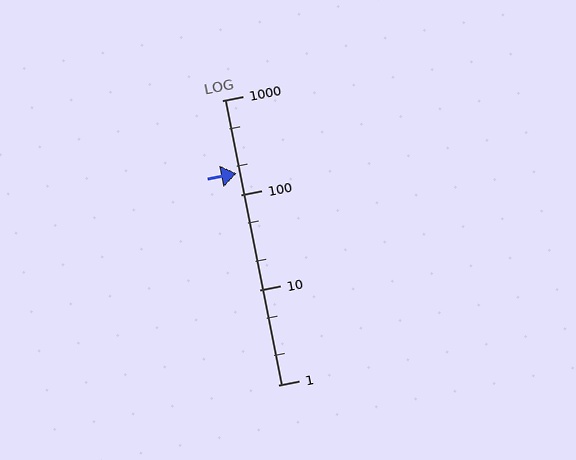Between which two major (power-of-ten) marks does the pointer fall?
The pointer is between 100 and 1000.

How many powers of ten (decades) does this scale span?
The scale spans 3 decades, from 1 to 1000.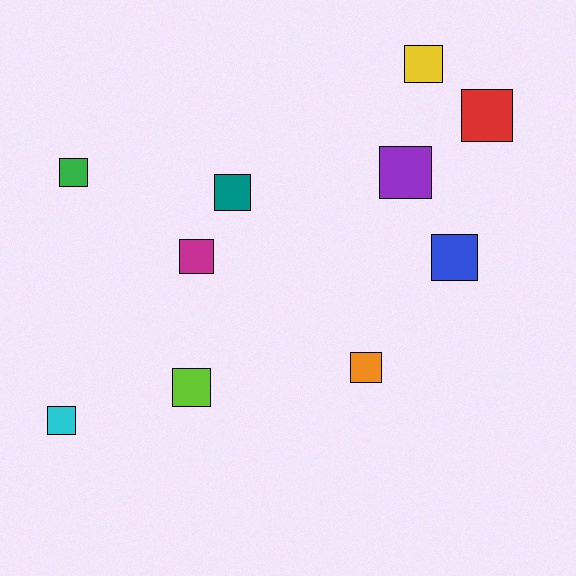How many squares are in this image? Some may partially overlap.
There are 10 squares.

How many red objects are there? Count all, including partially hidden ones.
There is 1 red object.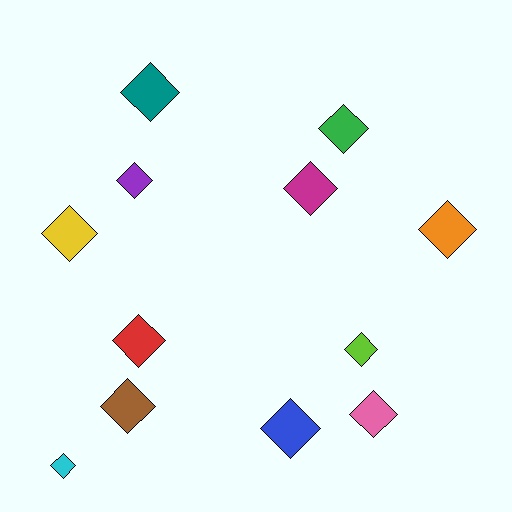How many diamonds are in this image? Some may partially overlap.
There are 12 diamonds.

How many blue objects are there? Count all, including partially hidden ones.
There is 1 blue object.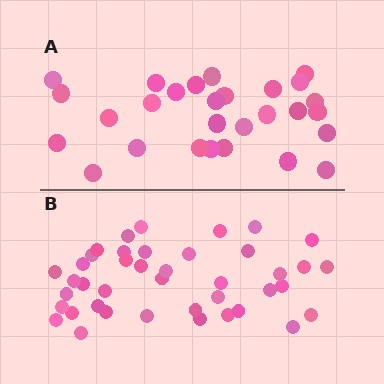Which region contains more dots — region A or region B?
Region B (the bottom region) has more dots.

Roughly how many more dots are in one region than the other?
Region B has approximately 15 more dots than region A.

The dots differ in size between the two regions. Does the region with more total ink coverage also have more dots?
No. Region A has more total ink coverage because its dots are larger, but region B actually contains more individual dots. Total area can be misleading — the number of items is what matters here.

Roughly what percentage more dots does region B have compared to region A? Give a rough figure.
About 45% more.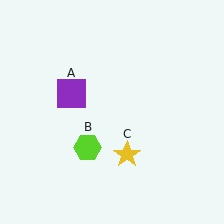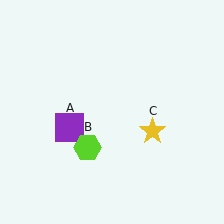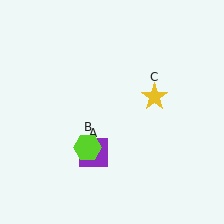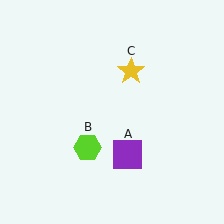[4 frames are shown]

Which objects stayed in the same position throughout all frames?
Lime hexagon (object B) remained stationary.